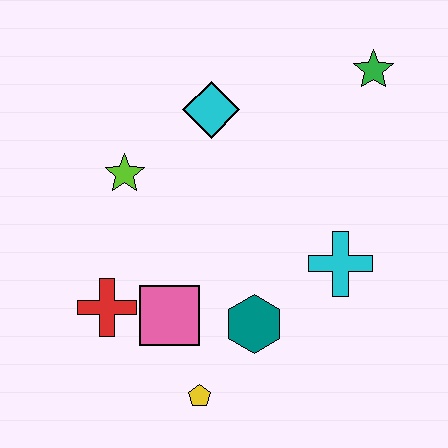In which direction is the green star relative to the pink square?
The green star is above the pink square.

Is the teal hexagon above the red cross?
No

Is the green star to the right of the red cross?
Yes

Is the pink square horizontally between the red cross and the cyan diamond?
Yes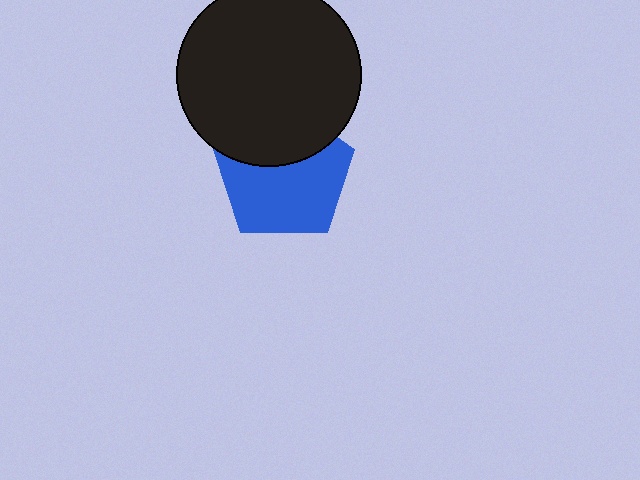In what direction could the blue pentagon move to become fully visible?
The blue pentagon could move down. That would shift it out from behind the black circle entirely.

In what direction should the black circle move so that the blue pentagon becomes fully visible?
The black circle should move up. That is the shortest direction to clear the overlap and leave the blue pentagon fully visible.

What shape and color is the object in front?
The object in front is a black circle.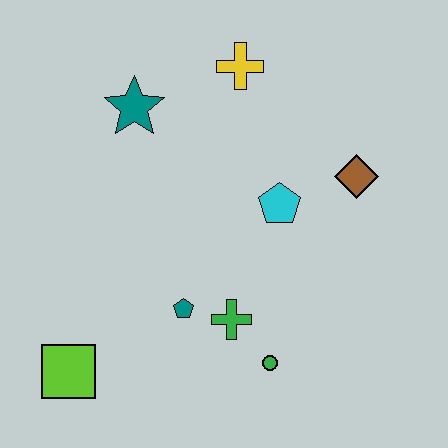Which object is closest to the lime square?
The teal pentagon is closest to the lime square.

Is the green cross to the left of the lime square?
No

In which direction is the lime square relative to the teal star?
The lime square is below the teal star.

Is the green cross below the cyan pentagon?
Yes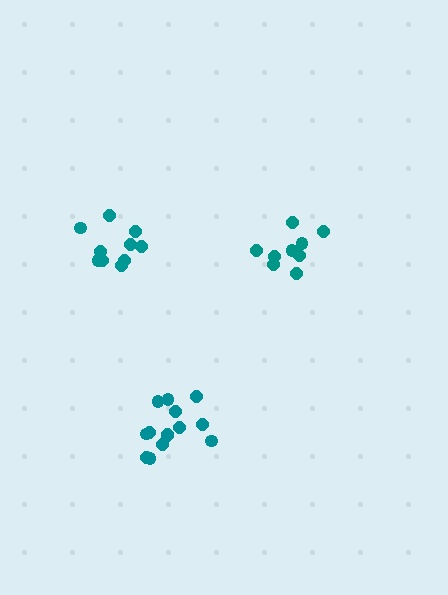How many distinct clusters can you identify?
There are 3 distinct clusters.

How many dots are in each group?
Group 1: 9 dots, Group 2: 14 dots, Group 3: 10 dots (33 total).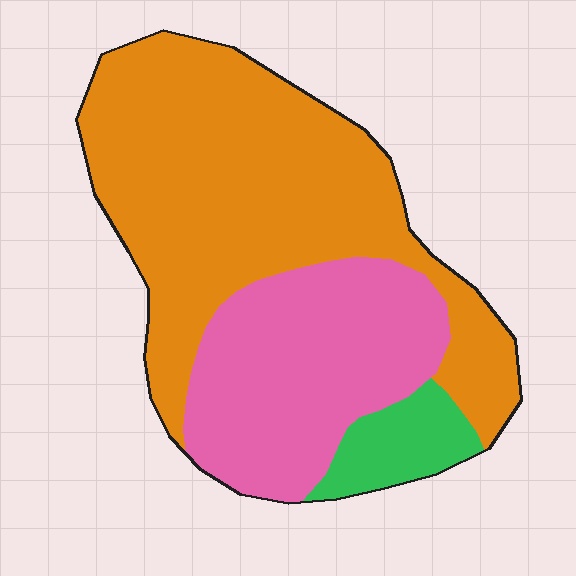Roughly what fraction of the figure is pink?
Pink covers around 35% of the figure.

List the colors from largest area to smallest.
From largest to smallest: orange, pink, green.